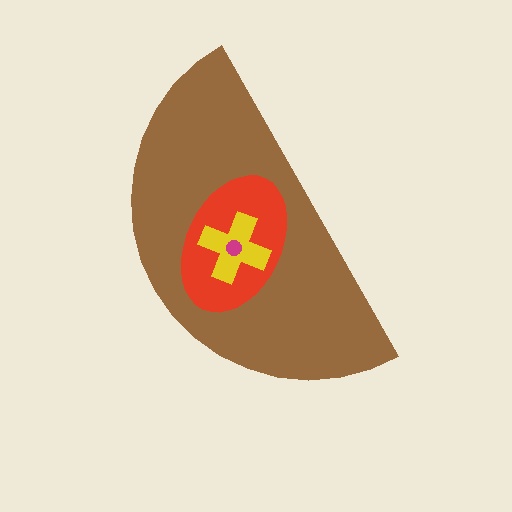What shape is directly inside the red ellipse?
The yellow cross.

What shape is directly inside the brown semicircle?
The red ellipse.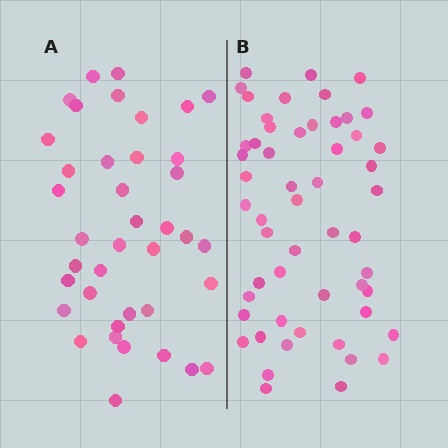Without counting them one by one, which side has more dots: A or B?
Region B (the right region) has more dots.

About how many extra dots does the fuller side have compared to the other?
Region B has approximately 15 more dots than region A.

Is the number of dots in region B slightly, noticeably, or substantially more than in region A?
Region B has noticeably more, but not dramatically so. The ratio is roughly 1.4 to 1.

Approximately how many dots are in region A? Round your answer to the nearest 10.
About 40 dots. (The exact count is 39, which rounds to 40.)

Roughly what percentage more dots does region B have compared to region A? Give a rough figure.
About 40% more.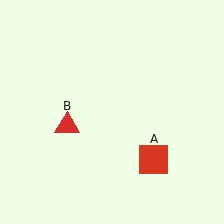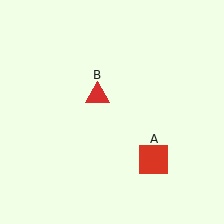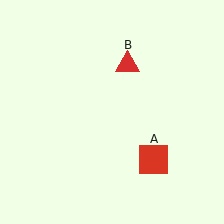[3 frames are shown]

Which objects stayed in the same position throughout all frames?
Red square (object A) remained stationary.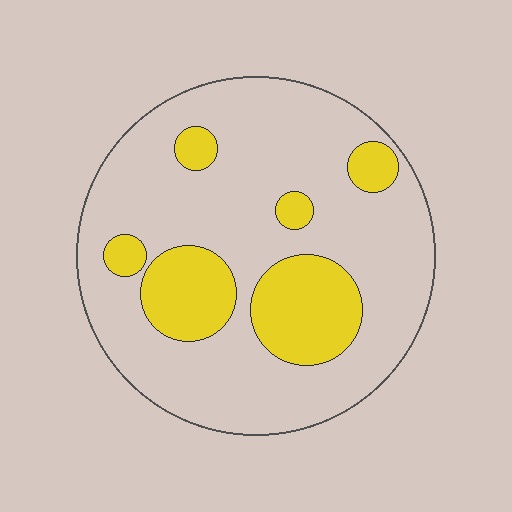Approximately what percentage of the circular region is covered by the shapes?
Approximately 25%.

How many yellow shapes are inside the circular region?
6.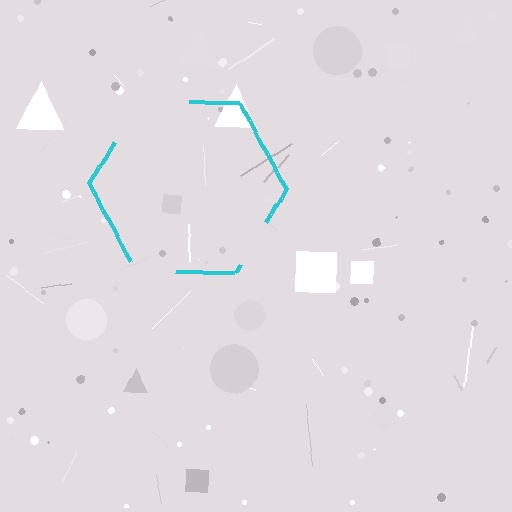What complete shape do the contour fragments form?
The contour fragments form a hexagon.